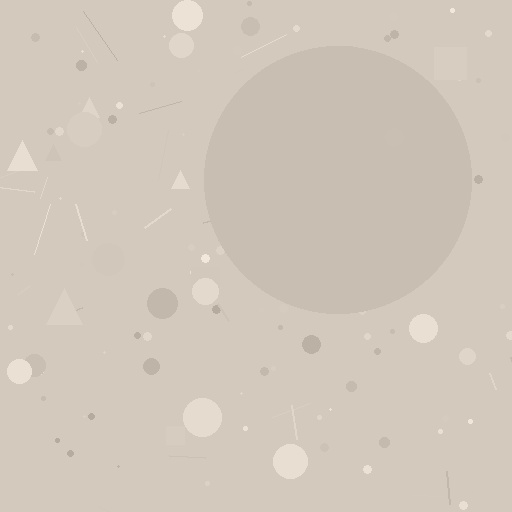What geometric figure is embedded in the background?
A circle is embedded in the background.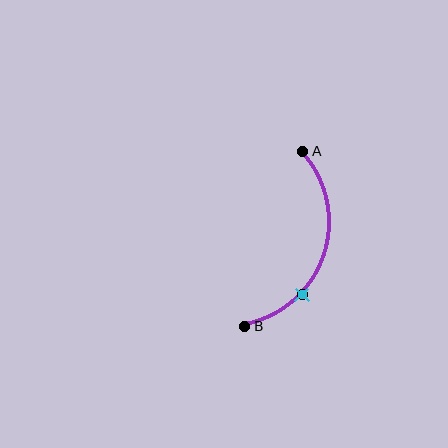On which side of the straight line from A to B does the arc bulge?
The arc bulges to the right of the straight line connecting A and B.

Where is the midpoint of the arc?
The arc midpoint is the point on the curve farthest from the straight line joining A and B. It sits to the right of that line.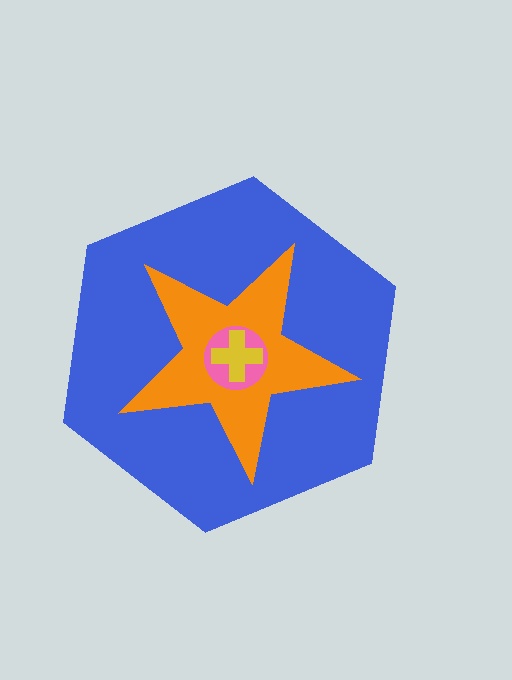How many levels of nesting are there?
4.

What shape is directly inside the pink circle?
The yellow cross.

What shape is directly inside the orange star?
The pink circle.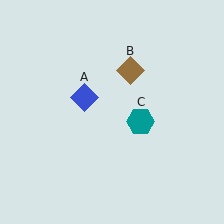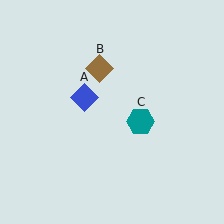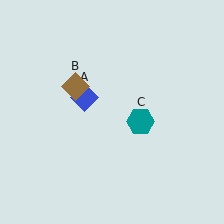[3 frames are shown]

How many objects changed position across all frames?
1 object changed position: brown diamond (object B).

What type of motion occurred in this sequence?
The brown diamond (object B) rotated counterclockwise around the center of the scene.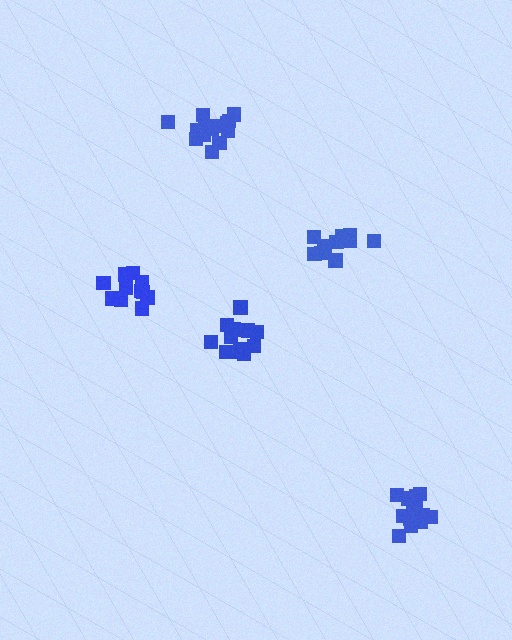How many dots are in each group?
Group 1: 13 dots, Group 2: 16 dots, Group 3: 11 dots, Group 4: 11 dots, Group 5: 15 dots (66 total).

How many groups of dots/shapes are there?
There are 5 groups.